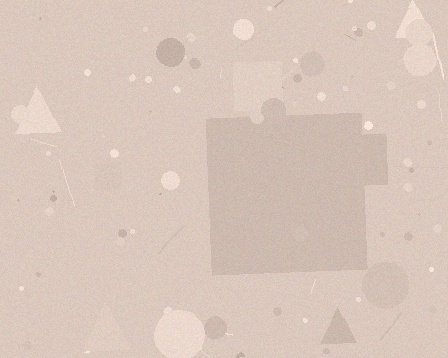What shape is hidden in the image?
A square is hidden in the image.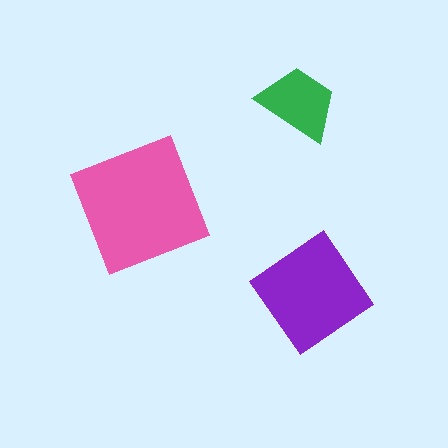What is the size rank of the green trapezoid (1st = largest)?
3rd.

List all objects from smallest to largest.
The green trapezoid, the purple diamond, the pink square.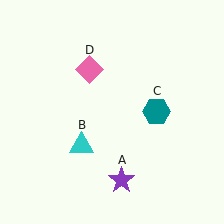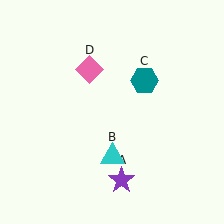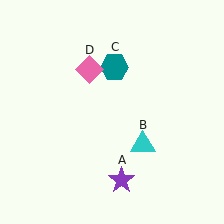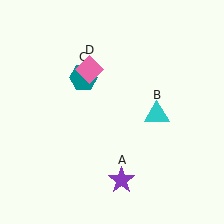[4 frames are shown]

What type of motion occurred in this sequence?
The cyan triangle (object B), teal hexagon (object C) rotated counterclockwise around the center of the scene.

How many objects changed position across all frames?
2 objects changed position: cyan triangle (object B), teal hexagon (object C).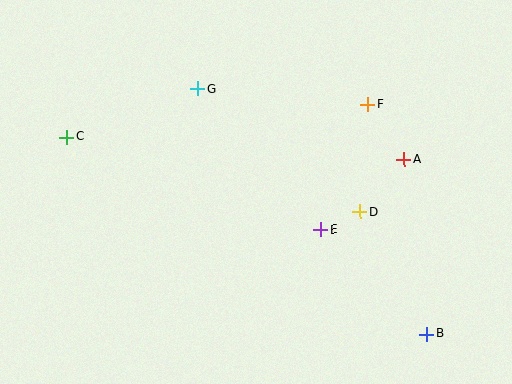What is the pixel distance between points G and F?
The distance between G and F is 171 pixels.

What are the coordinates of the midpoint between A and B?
The midpoint between A and B is at (415, 247).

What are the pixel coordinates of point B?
Point B is at (427, 334).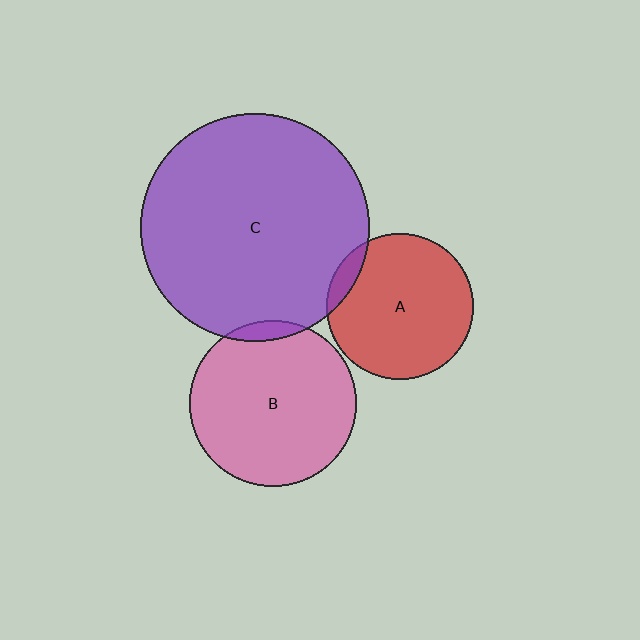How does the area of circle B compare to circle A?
Approximately 1.3 times.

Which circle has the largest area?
Circle C (purple).